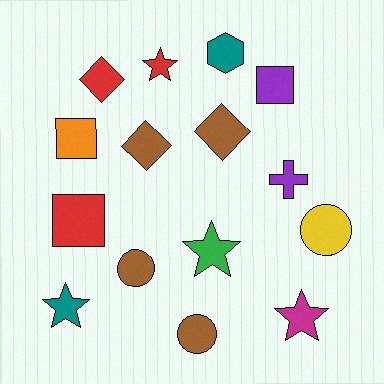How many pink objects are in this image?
There are no pink objects.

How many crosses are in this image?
There is 1 cross.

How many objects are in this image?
There are 15 objects.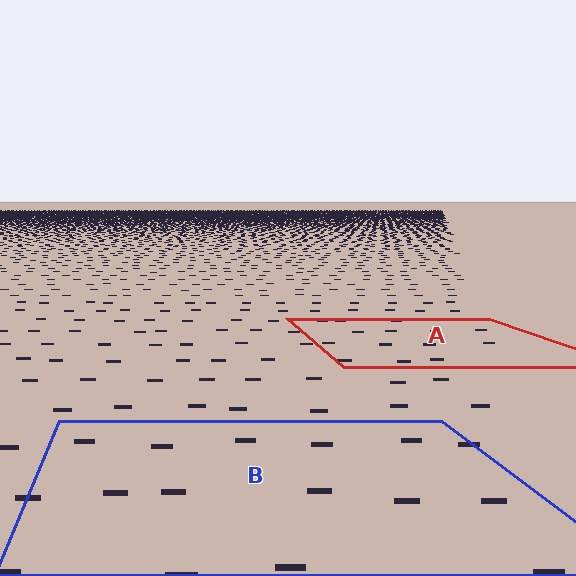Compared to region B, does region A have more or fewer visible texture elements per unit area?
Region A has more texture elements per unit area — they are packed more densely because it is farther away.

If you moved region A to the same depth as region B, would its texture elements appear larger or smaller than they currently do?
They would appear larger. At a closer depth, the same texture elements are projected at a bigger on-screen size.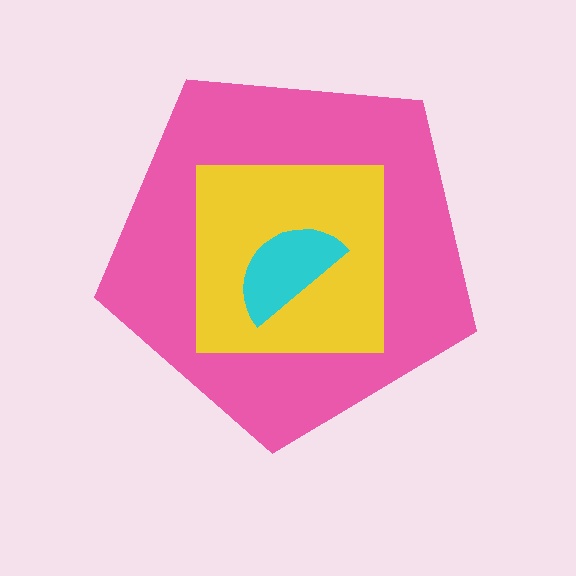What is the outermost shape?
The pink pentagon.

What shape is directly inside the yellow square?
The cyan semicircle.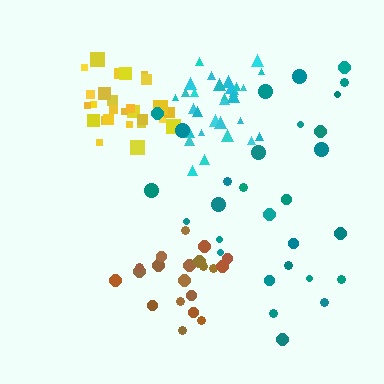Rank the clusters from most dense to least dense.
yellow, cyan, brown, teal.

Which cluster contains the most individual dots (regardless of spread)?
Cyan (32).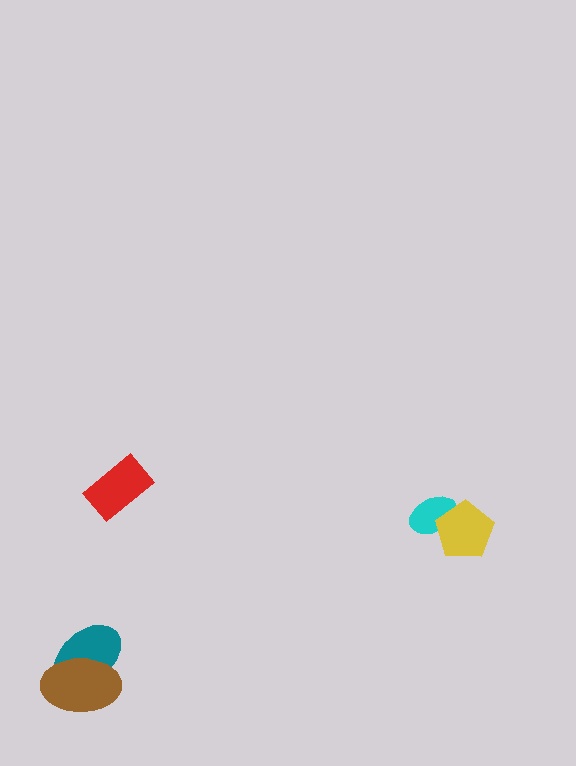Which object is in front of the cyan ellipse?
The yellow pentagon is in front of the cyan ellipse.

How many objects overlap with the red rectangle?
0 objects overlap with the red rectangle.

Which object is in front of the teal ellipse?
The brown ellipse is in front of the teal ellipse.